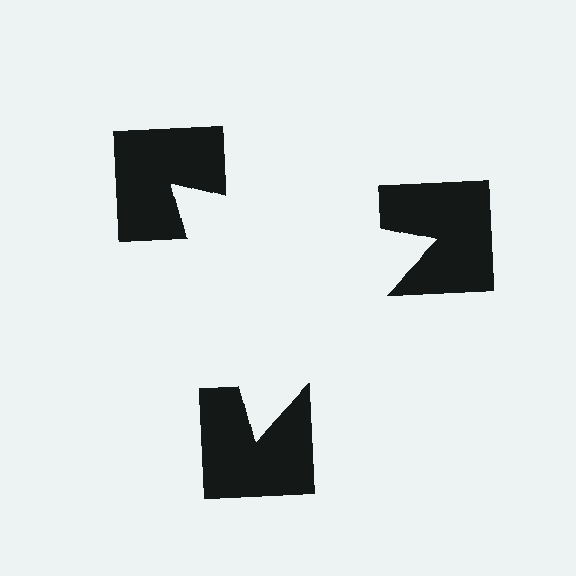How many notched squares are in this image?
There are 3 — one at each vertex of the illusory triangle.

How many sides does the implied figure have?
3 sides.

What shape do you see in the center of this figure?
An illusory triangle — its edges are inferred from the aligned wedge cuts in the notched squares, not physically drawn.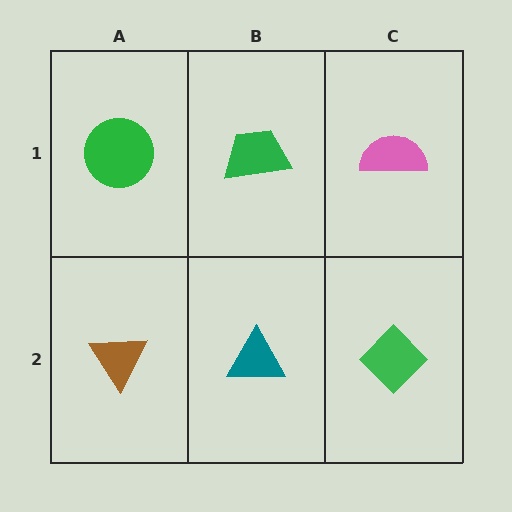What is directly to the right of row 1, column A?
A green trapezoid.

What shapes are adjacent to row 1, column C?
A green diamond (row 2, column C), a green trapezoid (row 1, column B).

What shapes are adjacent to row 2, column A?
A green circle (row 1, column A), a teal triangle (row 2, column B).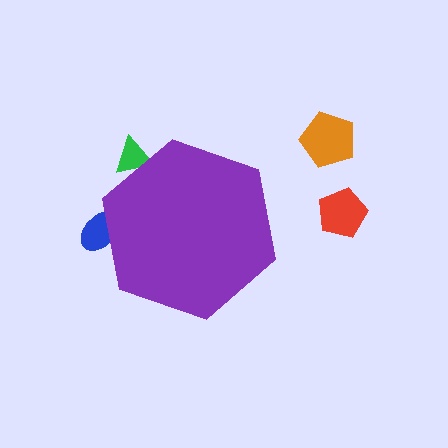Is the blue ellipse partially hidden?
Yes, the blue ellipse is partially hidden behind the purple hexagon.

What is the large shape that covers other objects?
A purple hexagon.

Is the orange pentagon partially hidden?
No, the orange pentagon is fully visible.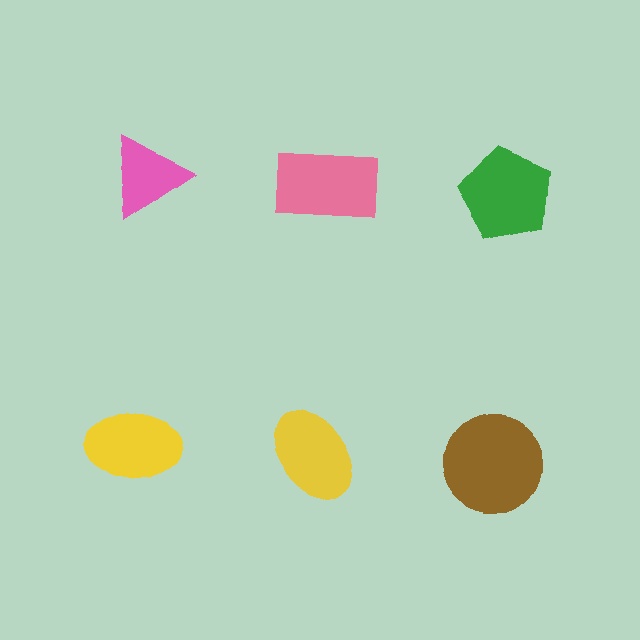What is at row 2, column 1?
A yellow ellipse.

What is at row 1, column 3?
A green pentagon.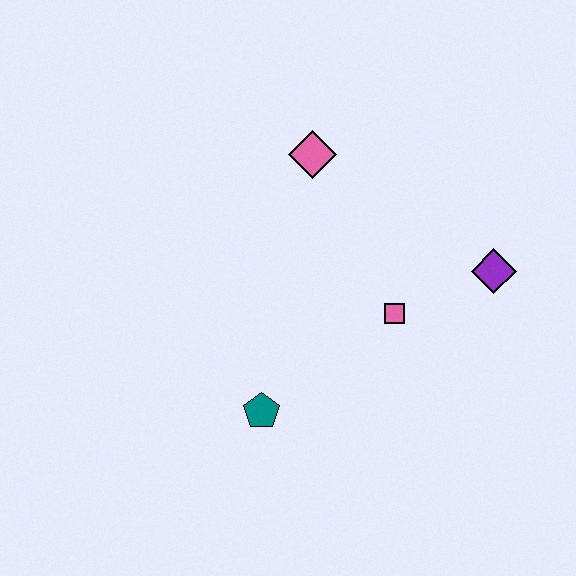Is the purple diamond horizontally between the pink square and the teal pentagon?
No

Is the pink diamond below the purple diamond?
No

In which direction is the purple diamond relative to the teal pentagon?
The purple diamond is to the right of the teal pentagon.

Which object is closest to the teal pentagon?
The pink square is closest to the teal pentagon.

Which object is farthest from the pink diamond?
The teal pentagon is farthest from the pink diamond.